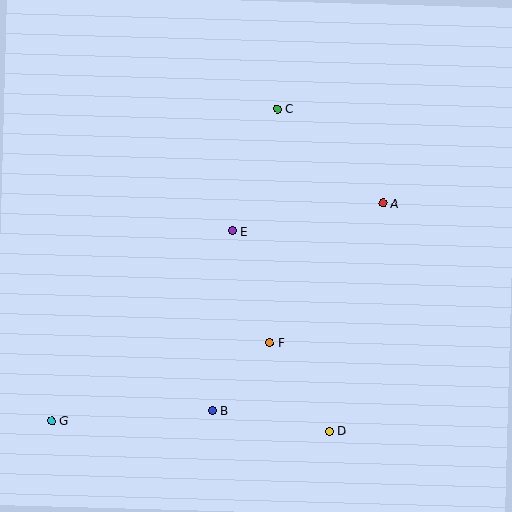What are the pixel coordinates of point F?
Point F is at (269, 343).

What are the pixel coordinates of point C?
Point C is at (277, 109).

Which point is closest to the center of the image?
Point E at (232, 231) is closest to the center.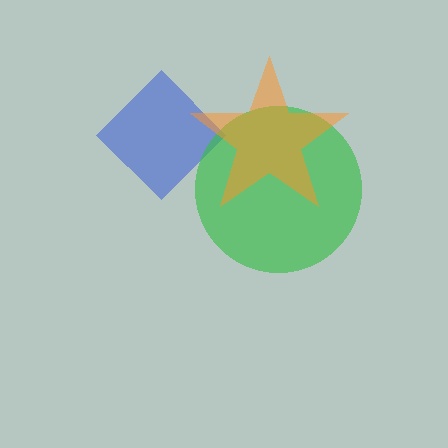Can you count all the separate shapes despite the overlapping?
Yes, there are 3 separate shapes.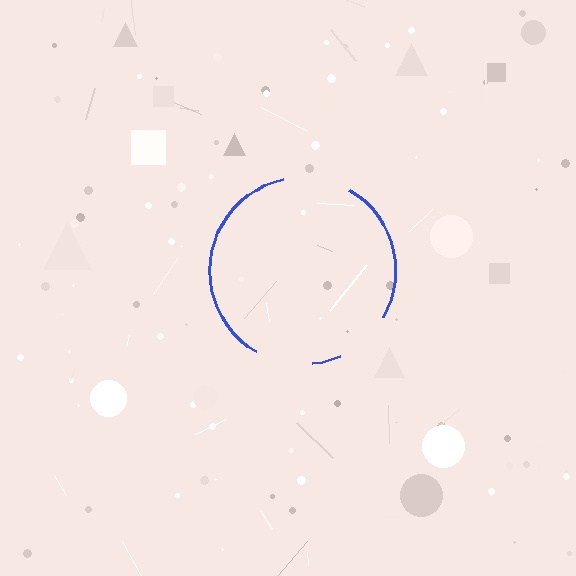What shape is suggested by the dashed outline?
The dashed outline suggests a circle.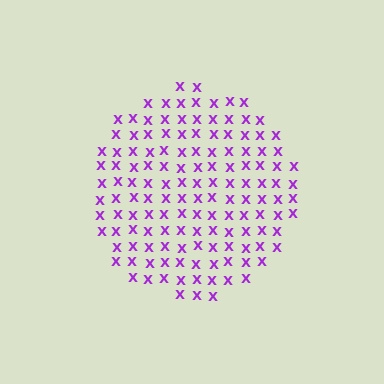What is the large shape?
The large shape is a circle.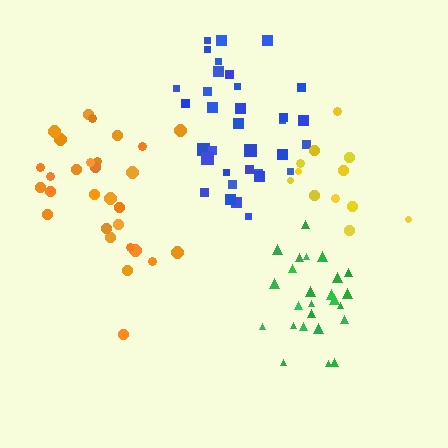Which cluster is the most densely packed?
Green.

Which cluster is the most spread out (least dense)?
Yellow.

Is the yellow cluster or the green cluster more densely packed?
Green.